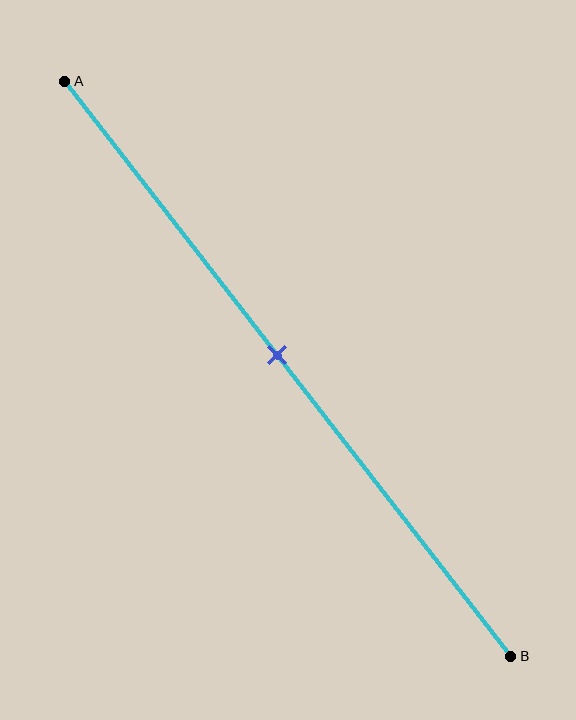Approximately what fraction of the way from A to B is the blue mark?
The blue mark is approximately 50% of the way from A to B.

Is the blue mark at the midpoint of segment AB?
Yes, the mark is approximately at the midpoint.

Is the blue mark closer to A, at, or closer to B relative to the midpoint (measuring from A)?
The blue mark is approximately at the midpoint of segment AB.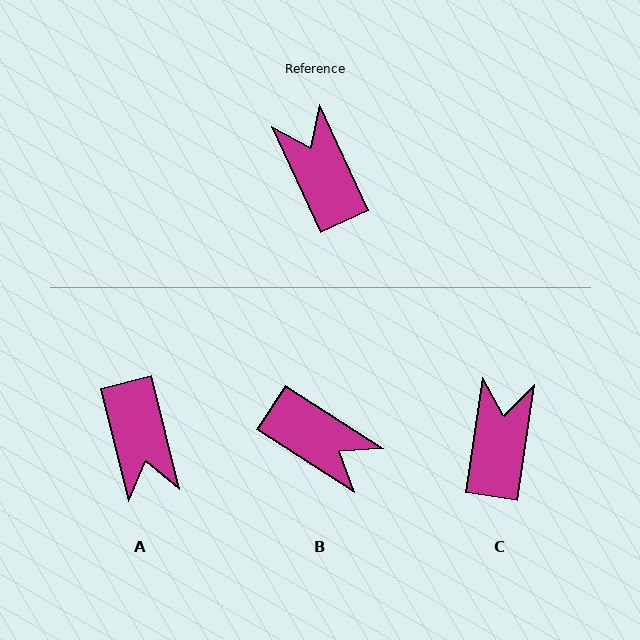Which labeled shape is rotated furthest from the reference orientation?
A, about 169 degrees away.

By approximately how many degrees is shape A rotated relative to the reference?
Approximately 169 degrees counter-clockwise.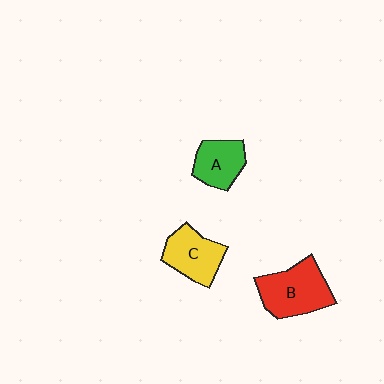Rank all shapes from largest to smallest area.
From largest to smallest: B (red), C (yellow), A (green).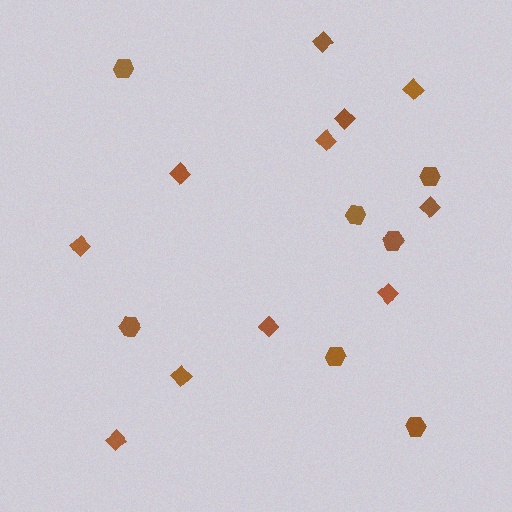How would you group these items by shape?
There are 2 groups: one group of hexagons (7) and one group of diamonds (11).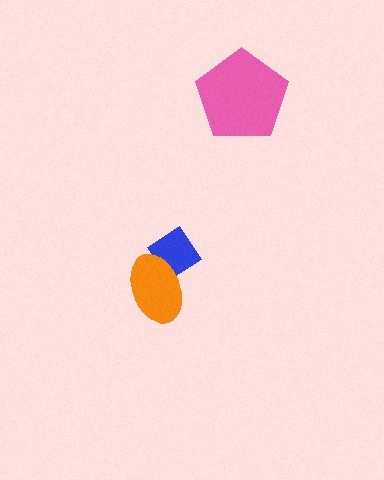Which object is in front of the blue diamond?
The orange ellipse is in front of the blue diamond.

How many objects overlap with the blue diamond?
1 object overlaps with the blue diamond.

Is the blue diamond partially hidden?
Yes, it is partially covered by another shape.